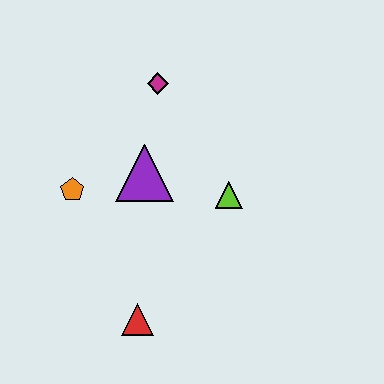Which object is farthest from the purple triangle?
The red triangle is farthest from the purple triangle.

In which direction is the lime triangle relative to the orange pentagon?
The lime triangle is to the right of the orange pentagon.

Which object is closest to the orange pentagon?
The purple triangle is closest to the orange pentagon.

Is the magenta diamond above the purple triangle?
Yes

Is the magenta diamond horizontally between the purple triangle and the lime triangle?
Yes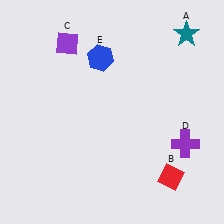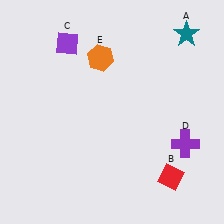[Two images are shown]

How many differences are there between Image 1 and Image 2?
There is 1 difference between the two images.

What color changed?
The hexagon (E) changed from blue in Image 1 to orange in Image 2.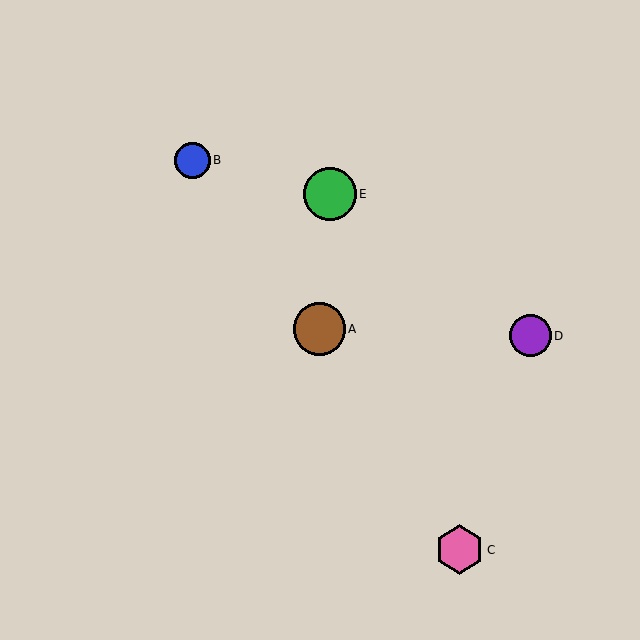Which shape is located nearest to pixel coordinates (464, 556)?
The pink hexagon (labeled C) at (460, 550) is nearest to that location.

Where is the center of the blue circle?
The center of the blue circle is at (193, 160).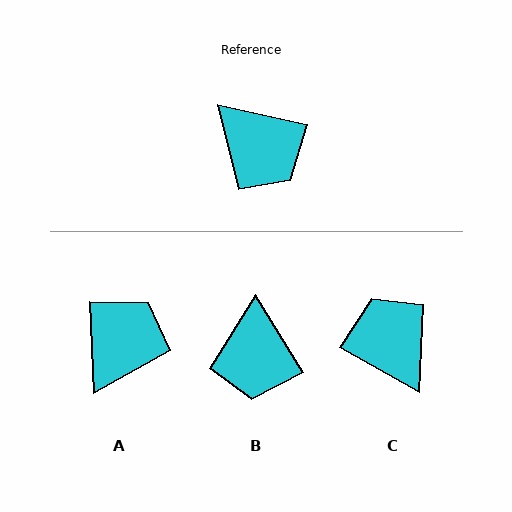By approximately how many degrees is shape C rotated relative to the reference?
Approximately 163 degrees counter-clockwise.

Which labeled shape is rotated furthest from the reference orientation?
C, about 163 degrees away.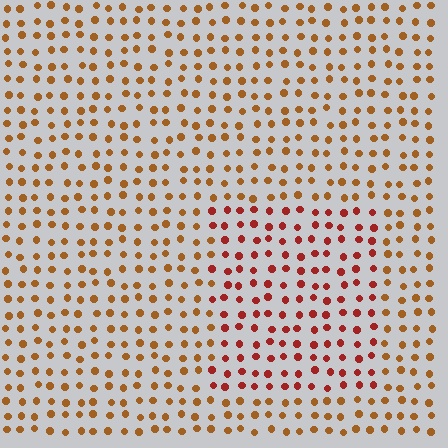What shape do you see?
I see a rectangle.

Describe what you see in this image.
The image is filled with small brown elements in a uniform arrangement. A rectangle-shaped region is visible where the elements are tinted to a slightly different hue, forming a subtle color boundary.